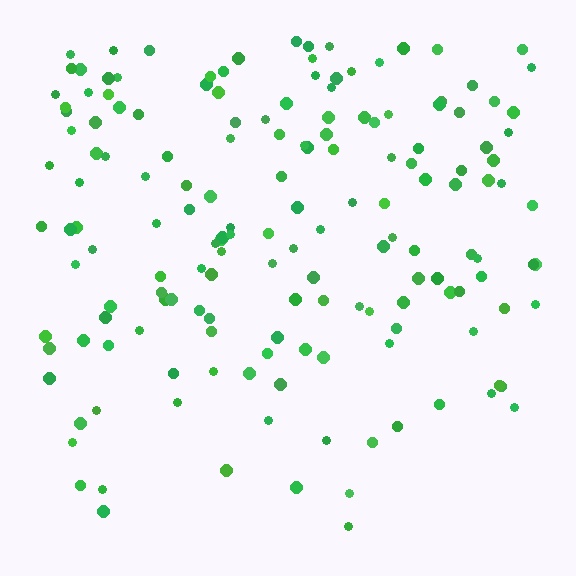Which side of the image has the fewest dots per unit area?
The bottom.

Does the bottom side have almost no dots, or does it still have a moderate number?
Still a moderate number, just noticeably fewer than the top.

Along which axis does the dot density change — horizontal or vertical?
Vertical.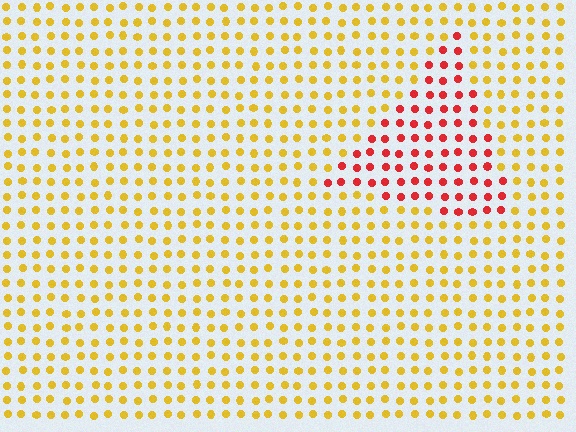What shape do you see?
I see a triangle.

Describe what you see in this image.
The image is filled with small yellow elements in a uniform arrangement. A triangle-shaped region is visible where the elements are tinted to a slightly different hue, forming a subtle color boundary.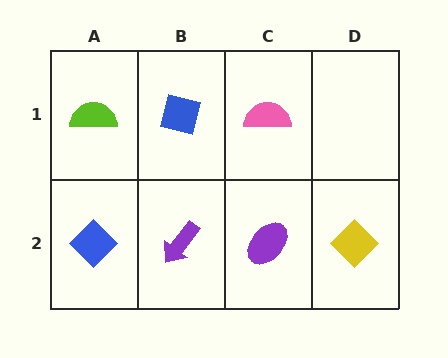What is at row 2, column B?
A purple arrow.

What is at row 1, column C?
A pink semicircle.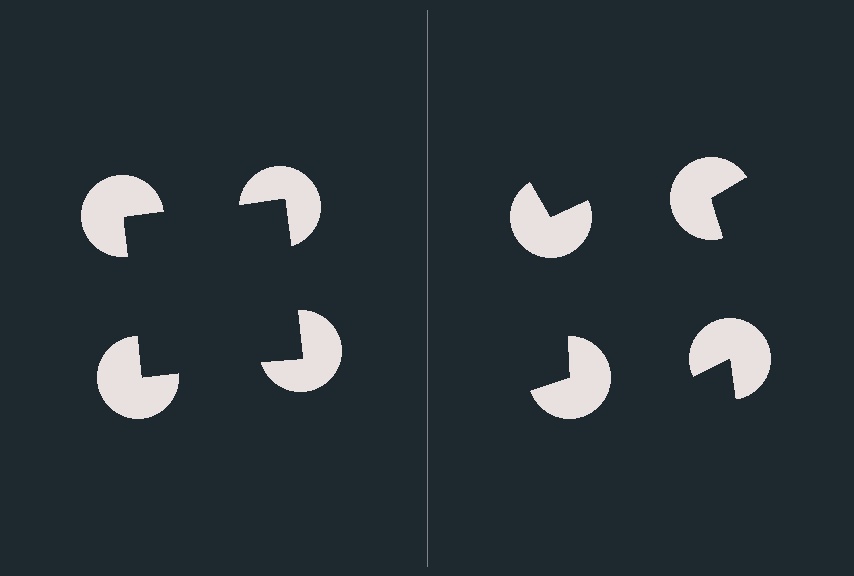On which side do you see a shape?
An illusory square appears on the left side. On the right side the wedge cuts are rotated, so no coherent shape forms.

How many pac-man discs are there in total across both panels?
8 — 4 on each side.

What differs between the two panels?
The pac-man discs are positioned identically on both sides; only the wedge orientations differ. On the left they align to a square; on the right they are misaligned.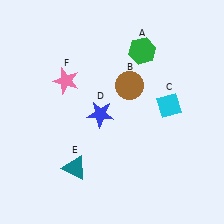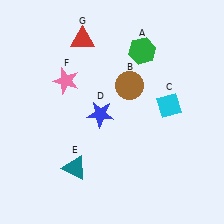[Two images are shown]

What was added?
A red triangle (G) was added in Image 2.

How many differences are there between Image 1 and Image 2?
There is 1 difference between the two images.